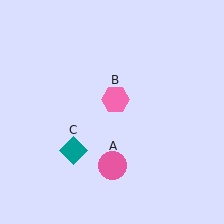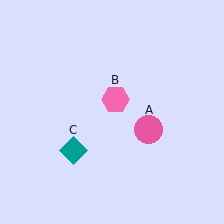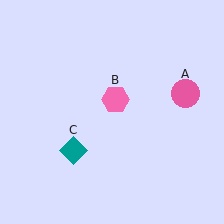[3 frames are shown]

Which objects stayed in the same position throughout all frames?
Pink hexagon (object B) and teal diamond (object C) remained stationary.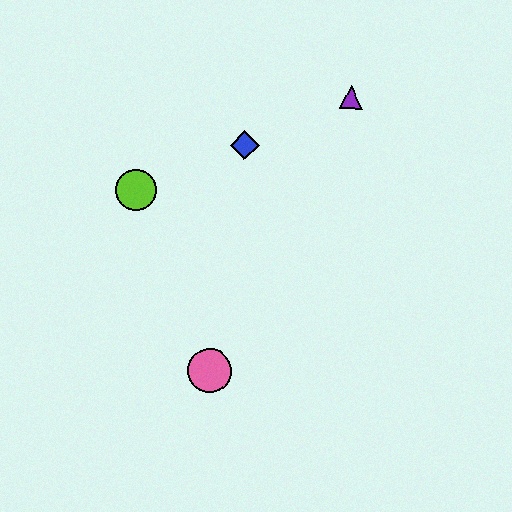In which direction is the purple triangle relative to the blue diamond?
The purple triangle is to the right of the blue diamond.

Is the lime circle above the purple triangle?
No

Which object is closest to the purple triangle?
The blue diamond is closest to the purple triangle.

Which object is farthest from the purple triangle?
The pink circle is farthest from the purple triangle.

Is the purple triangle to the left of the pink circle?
No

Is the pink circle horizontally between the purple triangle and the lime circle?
Yes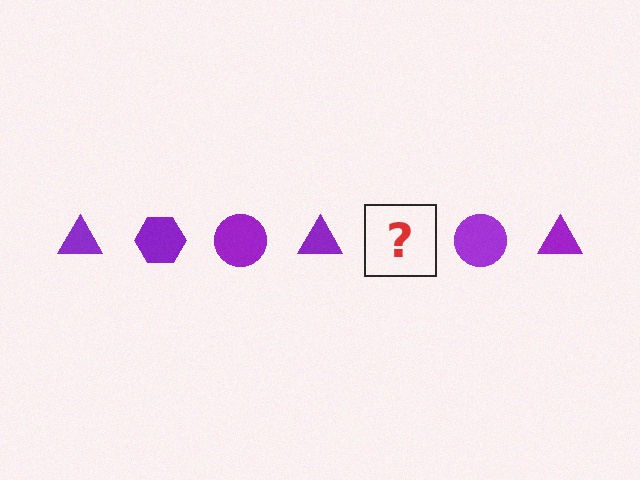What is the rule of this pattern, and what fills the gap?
The rule is that the pattern cycles through triangle, hexagon, circle shapes in purple. The gap should be filled with a purple hexagon.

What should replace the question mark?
The question mark should be replaced with a purple hexagon.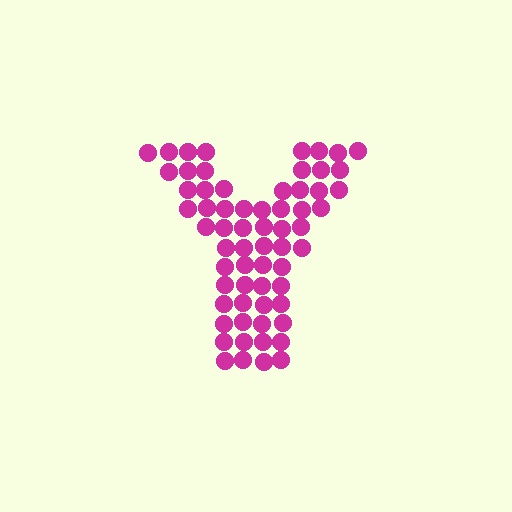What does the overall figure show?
The overall figure shows the letter Y.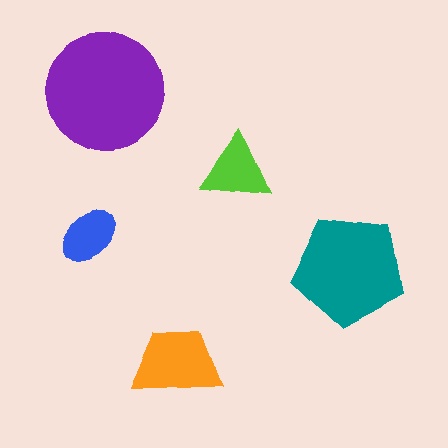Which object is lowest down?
The orange trapezoid is bottommost.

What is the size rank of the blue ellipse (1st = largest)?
5th.